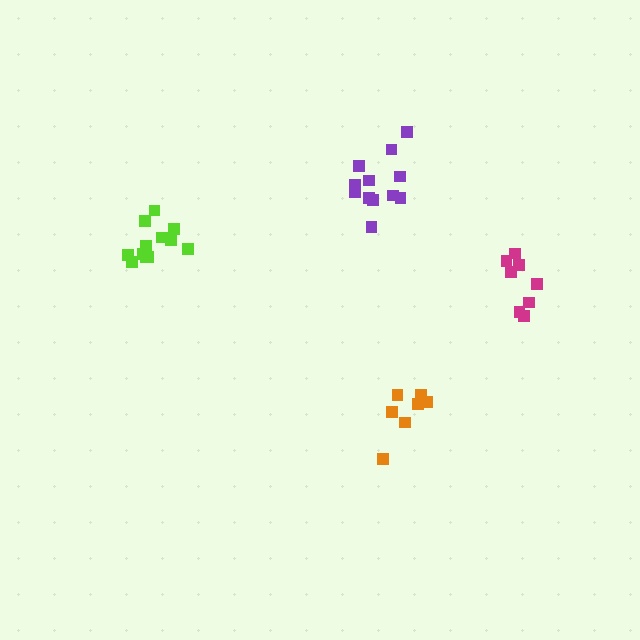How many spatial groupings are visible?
There are 4 spatial groupings.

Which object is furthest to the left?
The lime cluster is leftmost.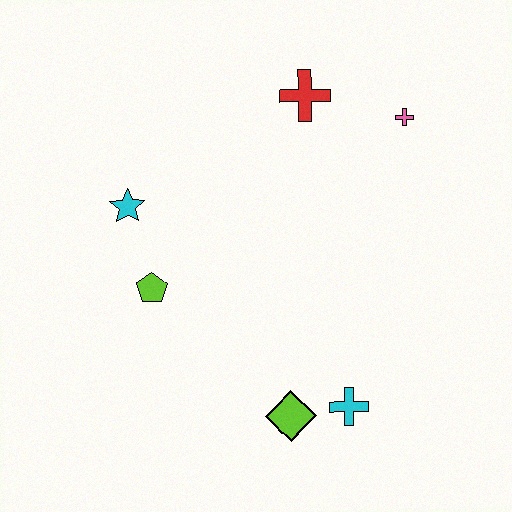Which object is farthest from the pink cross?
The lime diamond is farthest from the pink cross.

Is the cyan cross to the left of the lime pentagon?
No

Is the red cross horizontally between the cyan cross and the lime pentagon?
Yes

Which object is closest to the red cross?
The pink cross is closest to the red cross.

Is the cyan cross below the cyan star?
Yes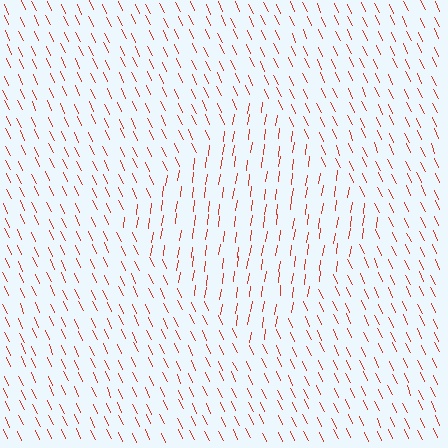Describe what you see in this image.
The image is filled with small red line segments. A diamond region in the image has lines oriented differently from the surrounding lines, creating a visible texture boundary.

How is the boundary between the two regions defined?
The boundary is defined purely by a change in line orientation (approximately 33 degrees difference). All lines are the same color and thickness.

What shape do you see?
I see a diamond.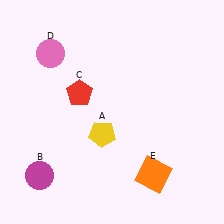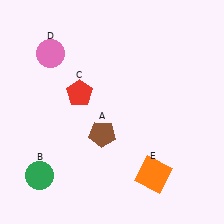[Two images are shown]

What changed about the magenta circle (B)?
In Image 1, B is magenta. In Image 2, it changed to green.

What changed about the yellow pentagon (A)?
In Image 1, A is yellow. In Image 2, it changed to brown.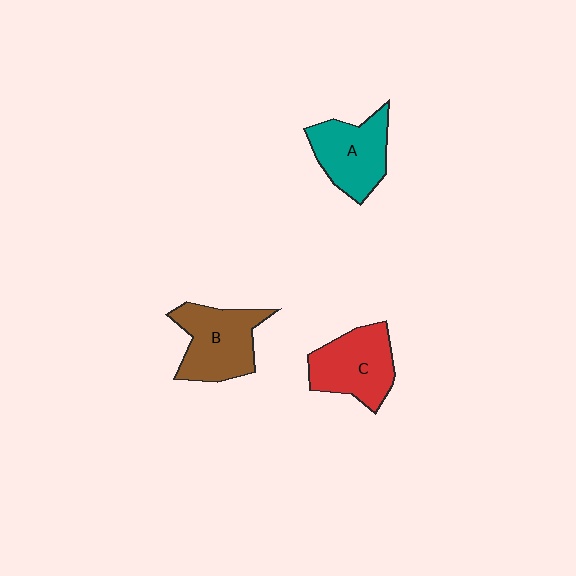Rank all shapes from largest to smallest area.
From largest to smallest: B (brown), C (red), A (teal).